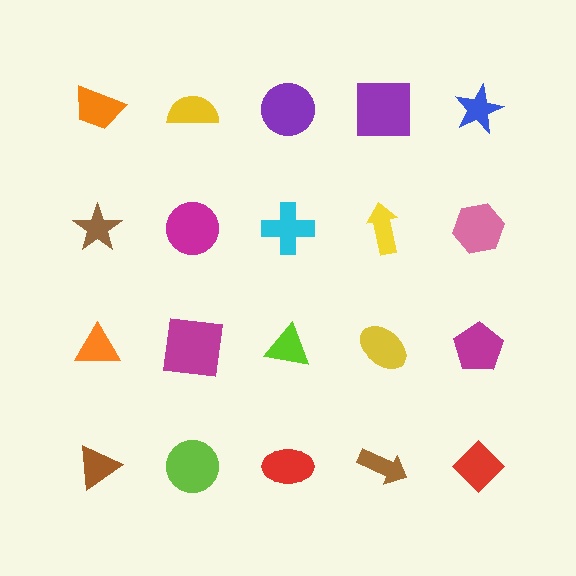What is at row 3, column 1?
An orange triangle.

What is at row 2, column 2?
A magenta circle.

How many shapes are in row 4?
5 shapes.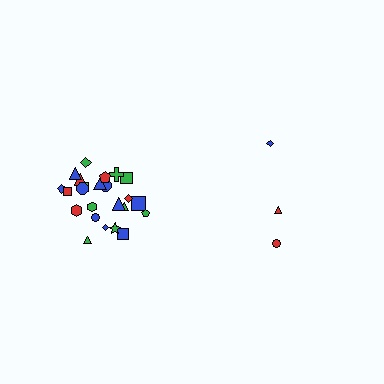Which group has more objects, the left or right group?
The left group.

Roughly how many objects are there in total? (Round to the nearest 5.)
Roughly 30 objects in total.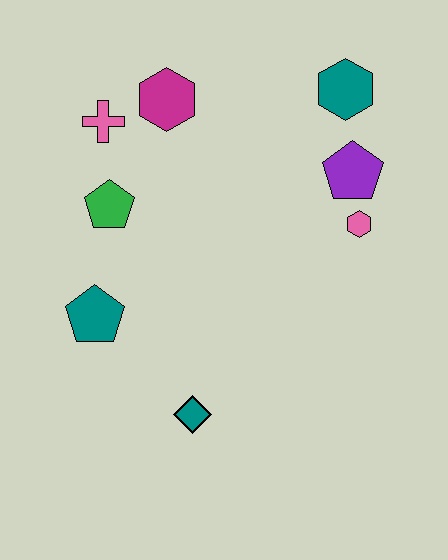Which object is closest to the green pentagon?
The pink cross is closest to the green pentagon.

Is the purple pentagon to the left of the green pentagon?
No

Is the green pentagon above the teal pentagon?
Yes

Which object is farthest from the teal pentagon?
The teal hexagon is farthest from the teal pentagon.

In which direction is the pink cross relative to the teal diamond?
The pink cross is above the teal diamond.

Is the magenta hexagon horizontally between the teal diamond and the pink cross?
Yes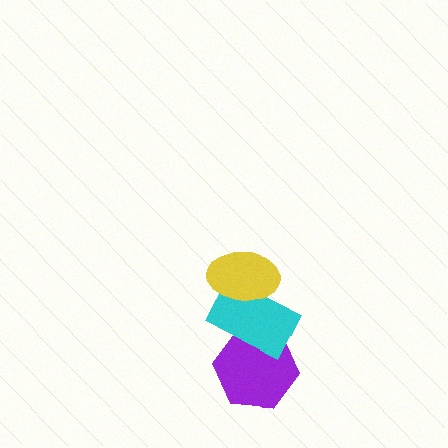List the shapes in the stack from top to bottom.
From top to bottom: the yellow ellipse, the cyan rectangle, the purple hexagon.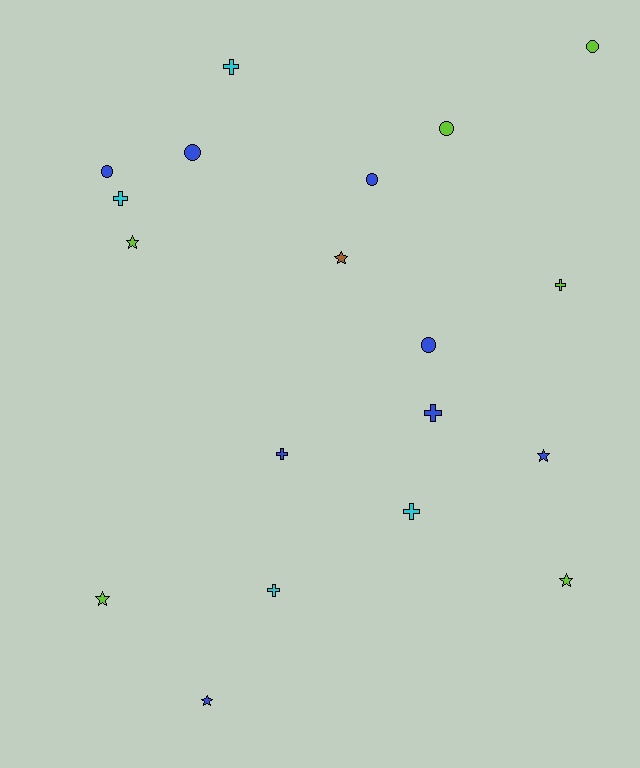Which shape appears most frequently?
Cross, with 7 objects.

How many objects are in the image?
There are 19 objects.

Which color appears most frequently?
Blue, with 8 objects.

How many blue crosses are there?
There are 2 blue crosses.